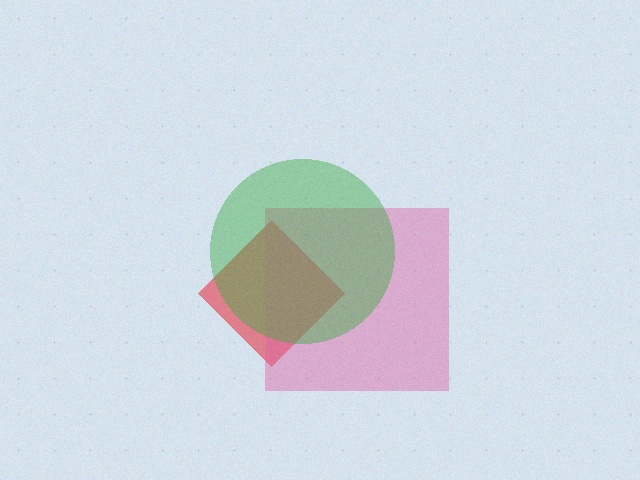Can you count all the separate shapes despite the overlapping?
Yes, there are 3 separate shapes.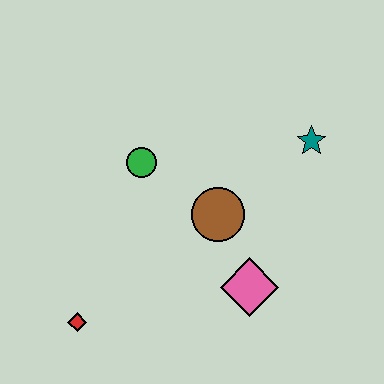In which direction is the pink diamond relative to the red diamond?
The pink diamond is to the right of the red diamond.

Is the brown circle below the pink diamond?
No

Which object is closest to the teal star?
The brown circle is closest to the teal star.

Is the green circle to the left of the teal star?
Yes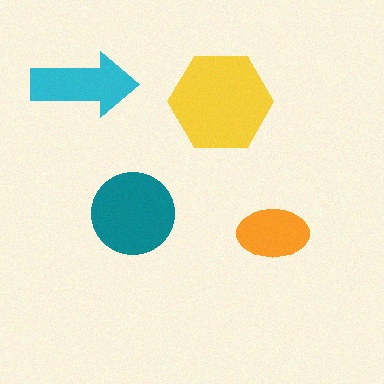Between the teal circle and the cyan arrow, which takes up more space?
The teal circle.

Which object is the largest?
The yellow hexagon.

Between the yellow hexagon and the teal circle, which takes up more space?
The yellow hexagon.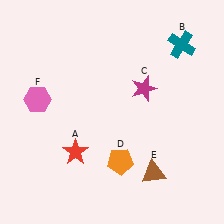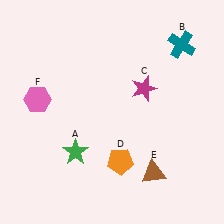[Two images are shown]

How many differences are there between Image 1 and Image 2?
There is 1 difference between the two images.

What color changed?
The star (A) changed from red in Image 1 to green in Image 2.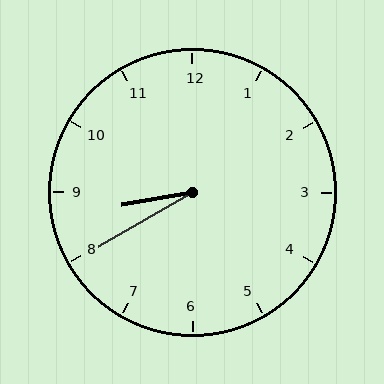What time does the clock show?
8:40.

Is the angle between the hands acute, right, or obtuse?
It is acute.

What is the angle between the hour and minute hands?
Approximately 20 degrees.